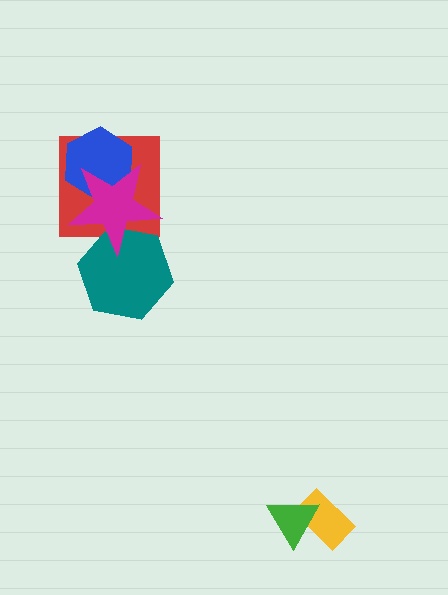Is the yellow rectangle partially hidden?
Yes, it is partially covered by another shape.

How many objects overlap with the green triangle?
1 object overlaps with the green triangle.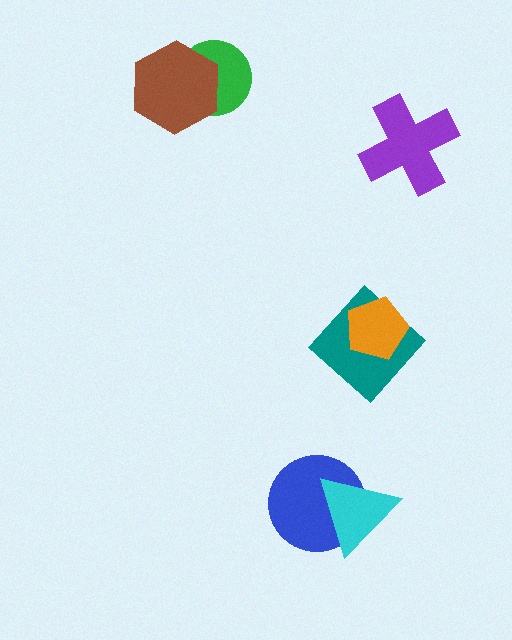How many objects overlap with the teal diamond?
1 object overlaps with the teal diamond.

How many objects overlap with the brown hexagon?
1 object overlaps with the brown hexagon.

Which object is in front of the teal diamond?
The orange pentagon is in front of the teal diamond.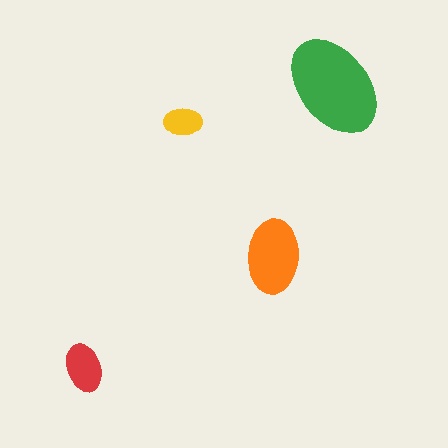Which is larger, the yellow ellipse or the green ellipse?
The green one.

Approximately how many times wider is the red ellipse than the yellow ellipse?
About 1.5 times wider.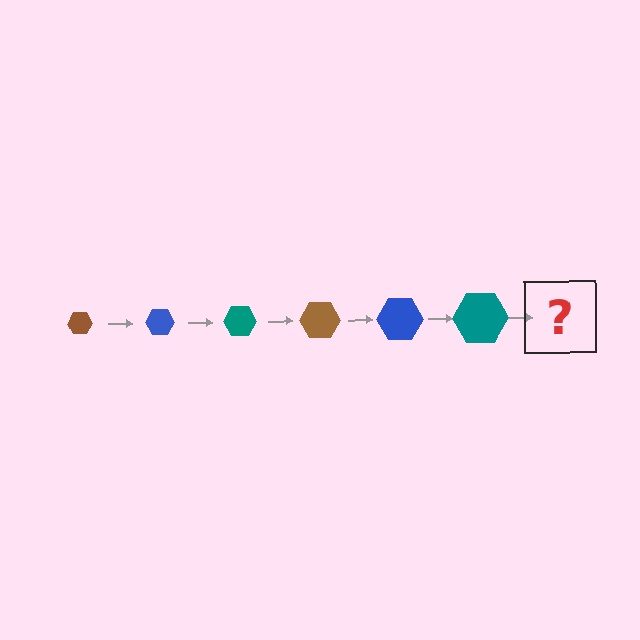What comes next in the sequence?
The next element should be a brown hexagon, larger than the previous one.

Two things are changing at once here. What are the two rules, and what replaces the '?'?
The two rules are that the hexagon grows larger each step and the color cycles through brown, blue, and teal. The '?' should be a brown hexagon, larger than the previous one.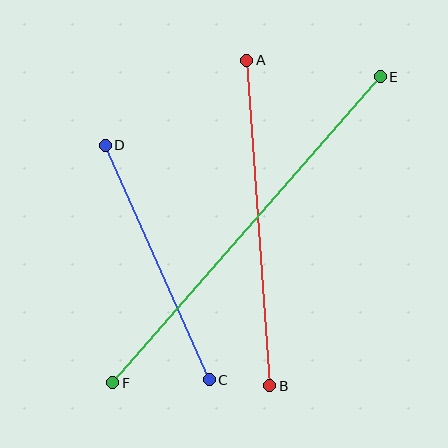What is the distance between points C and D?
The distance is approximately 257 pixels.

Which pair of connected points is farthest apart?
Points E and F are farthest apart.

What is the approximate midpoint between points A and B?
The midpoint is at approximately (258, 223) pixels.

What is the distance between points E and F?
The distance is approximately 406 pixels.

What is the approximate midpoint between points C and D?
The midpoint is at approximately (157, 263) pixels.